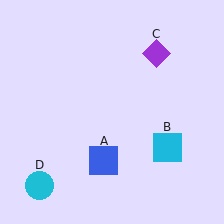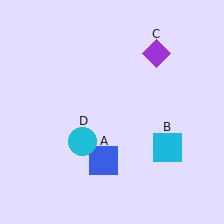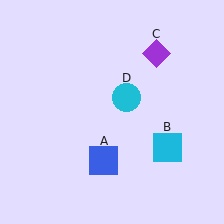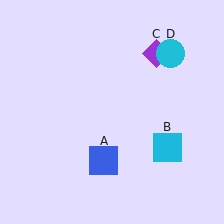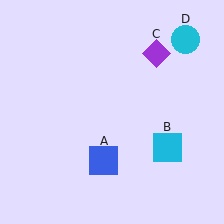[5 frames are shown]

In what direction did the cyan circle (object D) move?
The cyan circle (object D) moved up and to the right.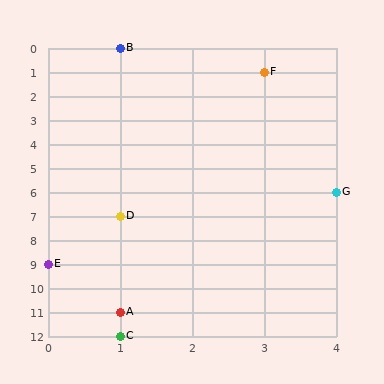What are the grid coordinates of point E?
Point E is at grid coordinates (0, 9).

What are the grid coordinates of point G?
Point G is at grid coordinates (4, 6).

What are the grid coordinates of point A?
Point A is at grid coordinates (1, 11).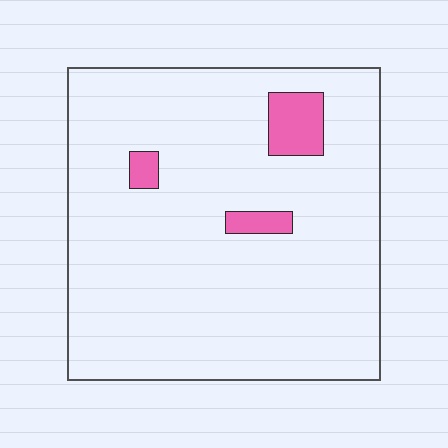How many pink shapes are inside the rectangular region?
3.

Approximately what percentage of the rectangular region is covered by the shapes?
Approximately 5%.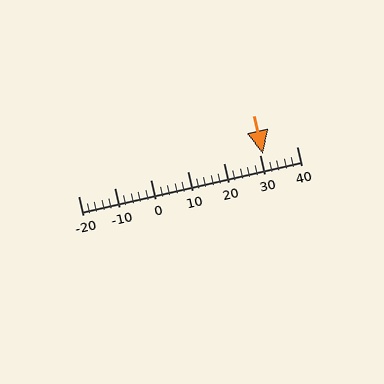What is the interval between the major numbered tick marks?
The major tick marks are spaced 10 units apart.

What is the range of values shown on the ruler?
The ruler shows values from -20 to 40.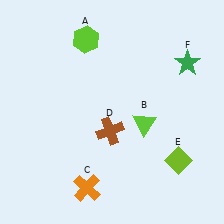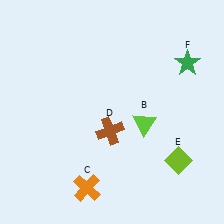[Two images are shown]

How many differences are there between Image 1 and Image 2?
There is 1 difference between the two images.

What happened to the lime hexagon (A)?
The lime hexagon (A) was removed in Image 2. It was in the top-left area of Image 1.